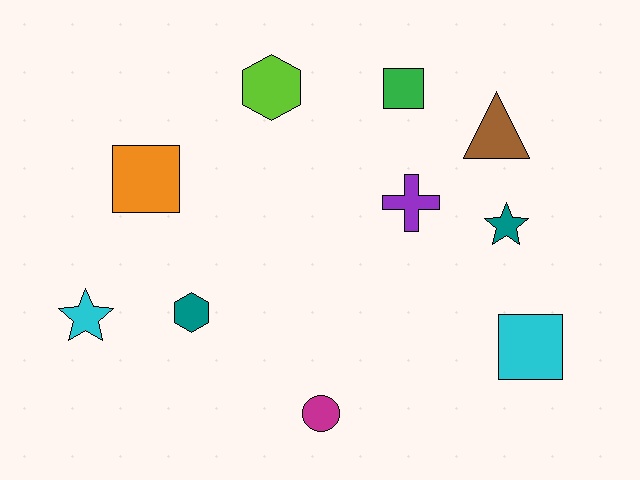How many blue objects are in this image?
There are no blue objects.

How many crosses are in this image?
There is 1 cross.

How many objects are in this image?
There are 10 objects.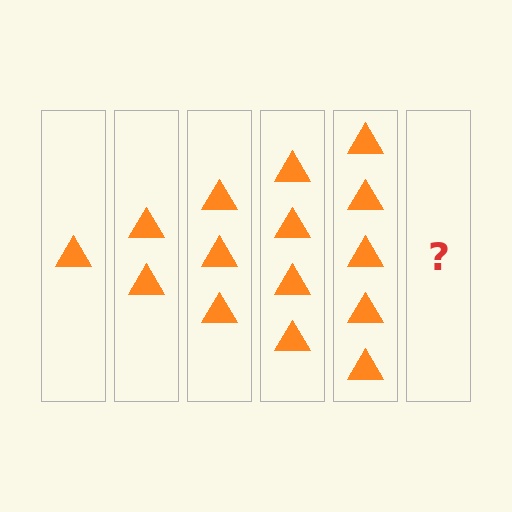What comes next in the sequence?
The next element should be 6 triangles.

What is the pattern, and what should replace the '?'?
The pattern is that each step adds one more triangle. The '?' should be 6 triangles.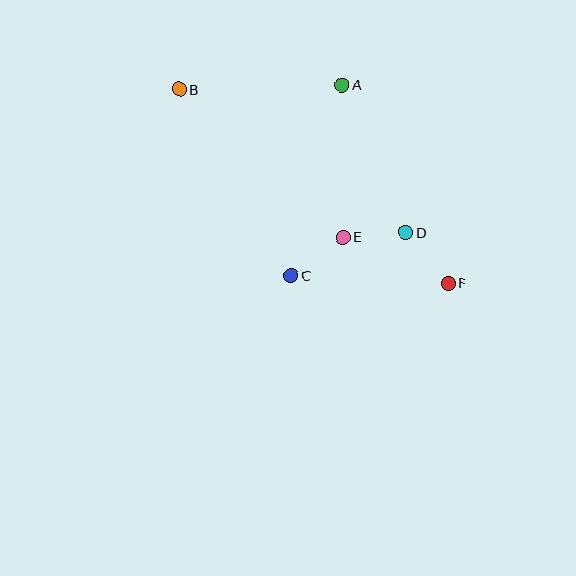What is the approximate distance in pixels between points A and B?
The distance between A and B is approximately 163 pixels.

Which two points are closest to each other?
Points D and E are closest to each other.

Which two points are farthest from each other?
Points B and F are farthest from each other.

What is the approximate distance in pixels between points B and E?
The distance between B and E is approximately 221 pixels.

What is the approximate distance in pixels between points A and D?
The distance between A and D is approximately 160 pixels.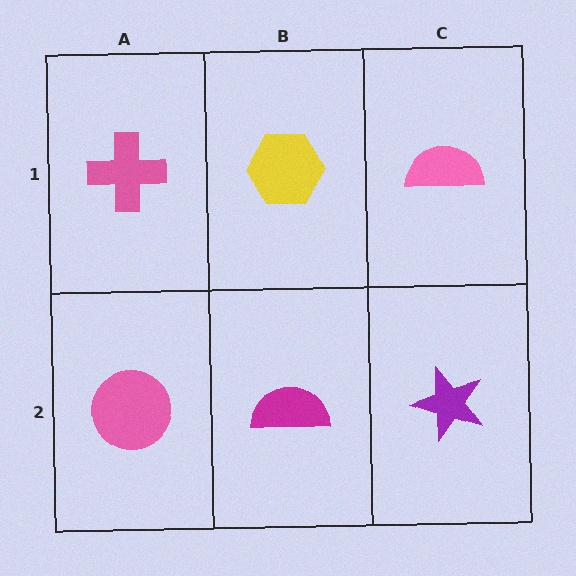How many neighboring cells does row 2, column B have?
3.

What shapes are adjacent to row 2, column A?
A pink cross (row 1, column A), a magenta semicircle (row 2, column B).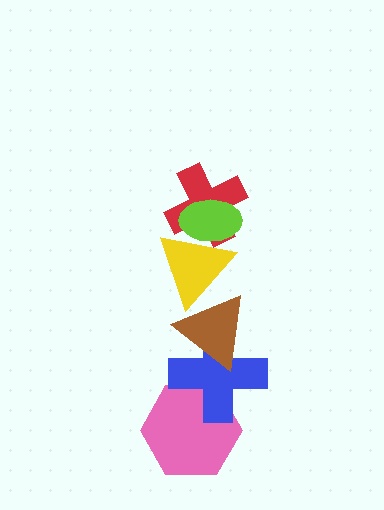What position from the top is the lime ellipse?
The lime ellipse is 1st from the top.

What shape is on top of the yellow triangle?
The red cross is on top of the yellow triangle.